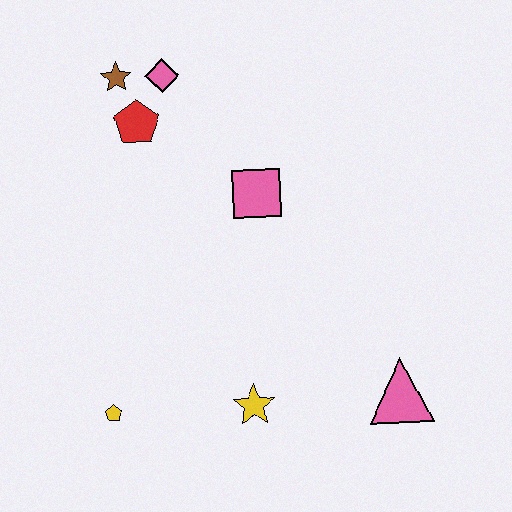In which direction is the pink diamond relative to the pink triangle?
The pink diamond is above the pink triangle.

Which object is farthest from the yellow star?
The brown star is farthest from the yellow star.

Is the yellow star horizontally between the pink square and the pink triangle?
No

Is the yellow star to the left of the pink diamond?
No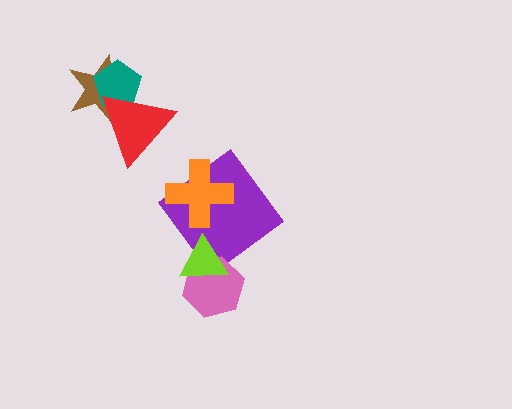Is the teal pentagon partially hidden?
Yes, it is partially covered by another shape.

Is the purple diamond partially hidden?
Yes, it is partially covered by another shape.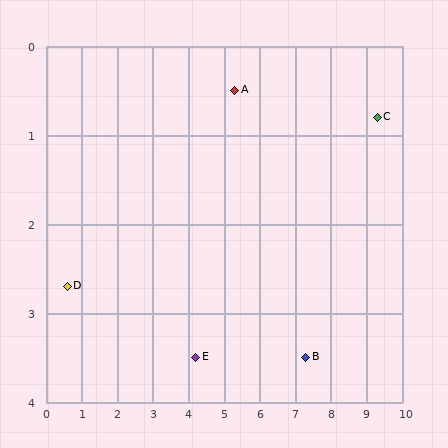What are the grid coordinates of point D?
Point D is at approximately (0.6, 2.7).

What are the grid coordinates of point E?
Point E is at approximately (4.2, 3.5).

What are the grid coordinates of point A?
Point A is at approximately (5.3, 0.5).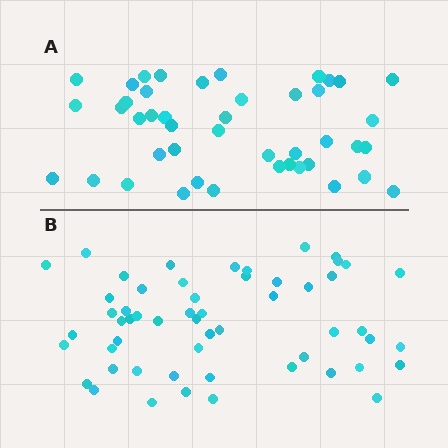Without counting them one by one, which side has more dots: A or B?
Region B (the bottom region) has more dots.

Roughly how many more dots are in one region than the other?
Region B has roughly 12 or so more dots than region A.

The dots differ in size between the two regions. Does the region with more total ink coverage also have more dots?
No. Region A has more total ink coverage because its dots are larger, but region B actually contains more individual dots. Total area can be misleading — the number of items is what matters here.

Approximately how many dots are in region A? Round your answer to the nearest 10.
About 40 dots. (The exact count is 44, which rounds to 40.)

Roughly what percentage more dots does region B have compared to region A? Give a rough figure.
About 25% more.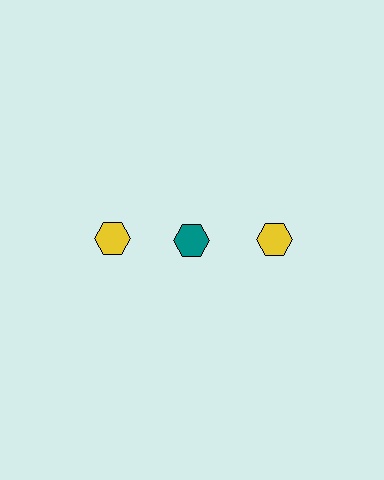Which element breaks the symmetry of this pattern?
The teal hexagon in the top row, second from left column breaks the symmetry. All other shapes are yellow hexagons.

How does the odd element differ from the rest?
It has a different color: teal instead of yellow.